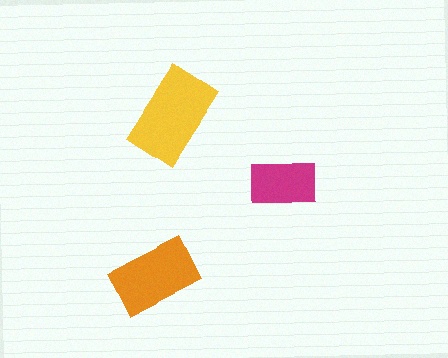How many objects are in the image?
There are 3 objects in the image.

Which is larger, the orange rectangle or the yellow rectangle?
The yellow one.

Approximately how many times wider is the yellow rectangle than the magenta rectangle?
About 1.5 times wider.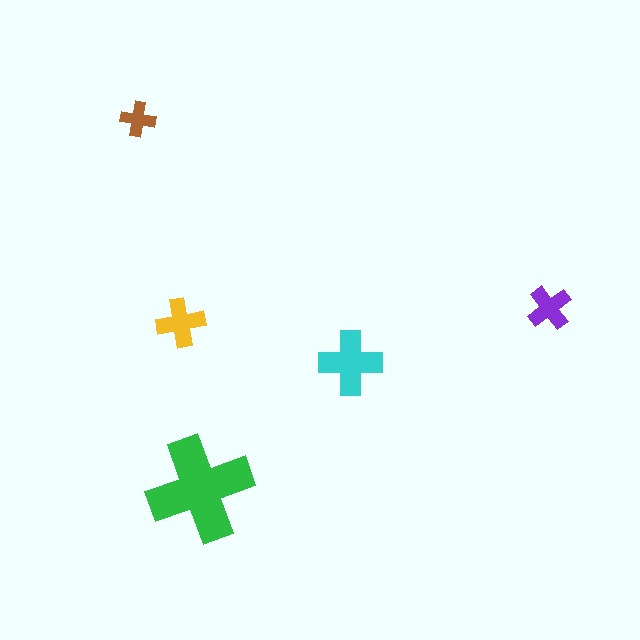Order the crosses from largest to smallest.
the green one, the cyan one, the yellow one, the purple one, the brown one.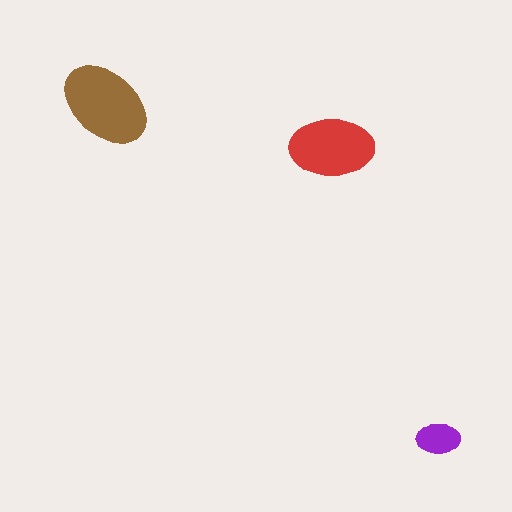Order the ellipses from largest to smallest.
the brown one, the red one, the purple one.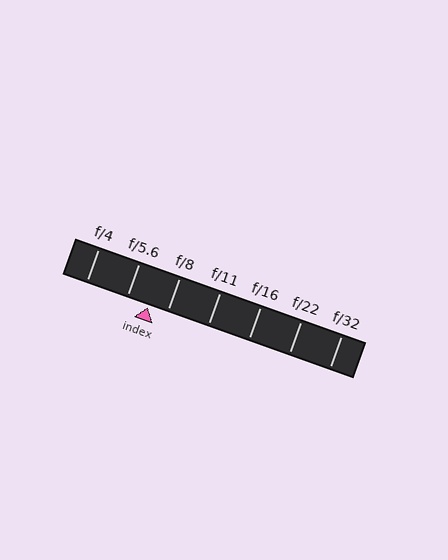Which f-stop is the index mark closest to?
The index mark is closest to f/8.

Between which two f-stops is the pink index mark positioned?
The index mark is between f/5.6 and f/8.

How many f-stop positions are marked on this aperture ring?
There are 7 f-stop positions marked.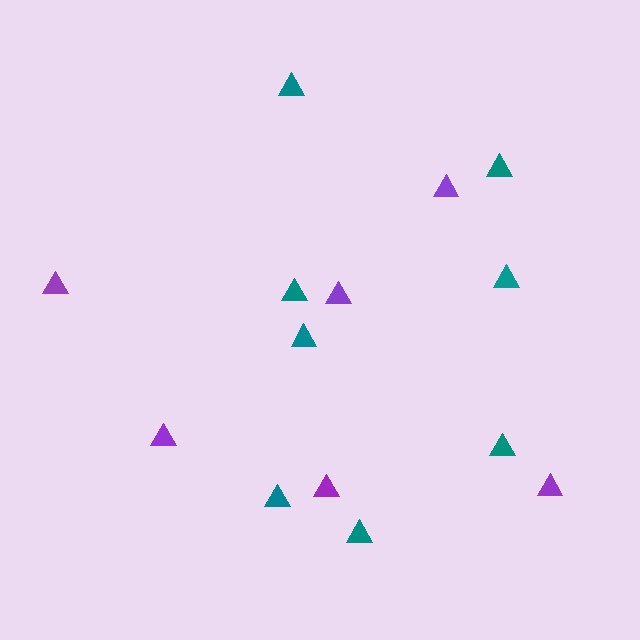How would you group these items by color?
There are 2 groups: one group of teal triangles (8) and one group of purple triangles (6).